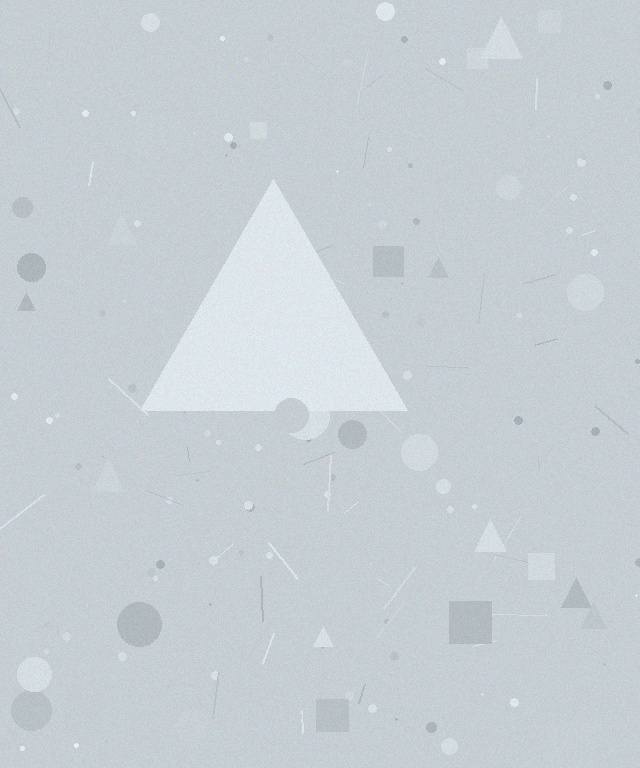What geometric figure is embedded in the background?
A triangle is embedded in the background.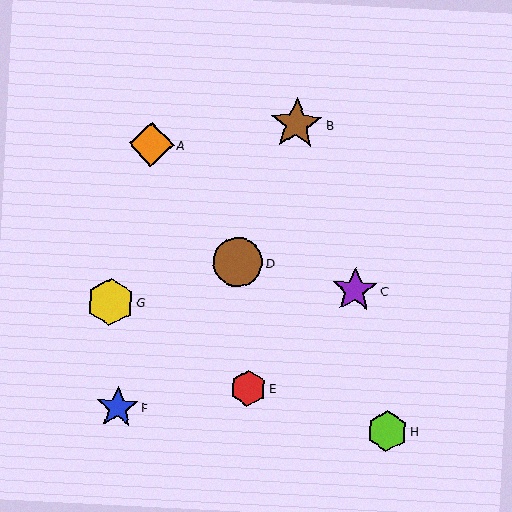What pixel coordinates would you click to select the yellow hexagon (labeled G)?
Click at (110, 302) to select the yellow hexagon G.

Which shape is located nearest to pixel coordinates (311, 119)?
The brown star (labeled B) at (296, 124) is nearest to that location.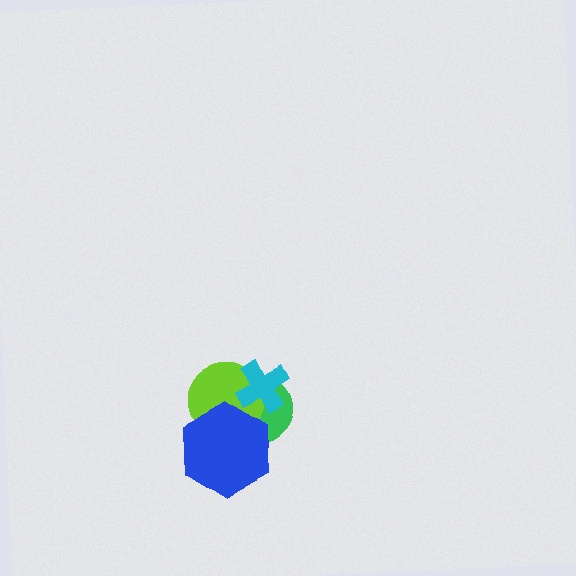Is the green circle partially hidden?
Yes, it is partially covered by another shape.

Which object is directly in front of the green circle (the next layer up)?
The lime circle is directly in front of the green circle.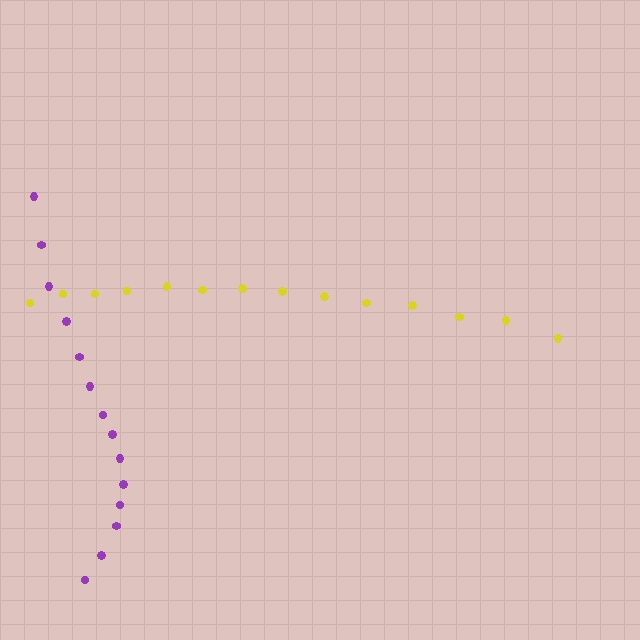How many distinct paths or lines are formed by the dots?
There are 2 distinct paths.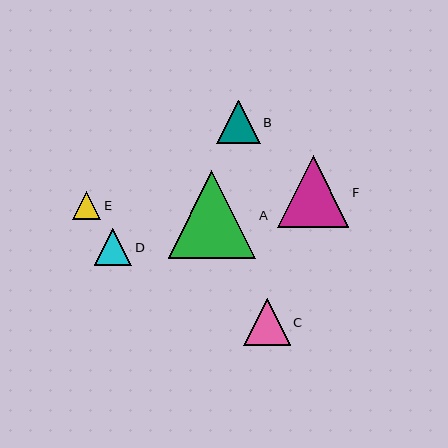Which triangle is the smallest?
Triangle E is the smallest with a size of approximately 28 pixels.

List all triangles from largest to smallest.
From largest to smallest: A, F, C, B, D, E.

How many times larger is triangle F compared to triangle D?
Triangle F is approximately 1.9 times the size of triangle D.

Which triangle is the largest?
Triangle A is the largest with a size of approximately 88 pixels.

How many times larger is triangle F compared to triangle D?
Triangle F is approximately 1.9 times the size of triangle D.